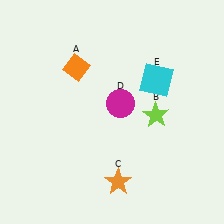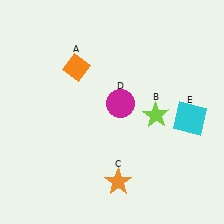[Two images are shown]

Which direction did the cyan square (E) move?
The cyan square (E) moved down.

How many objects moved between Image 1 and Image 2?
1 object moved between the two images.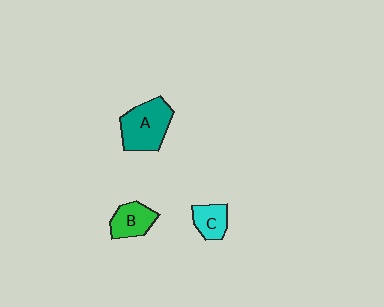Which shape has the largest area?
Shape A (teal).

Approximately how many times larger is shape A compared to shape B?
Approximately 1.7 times.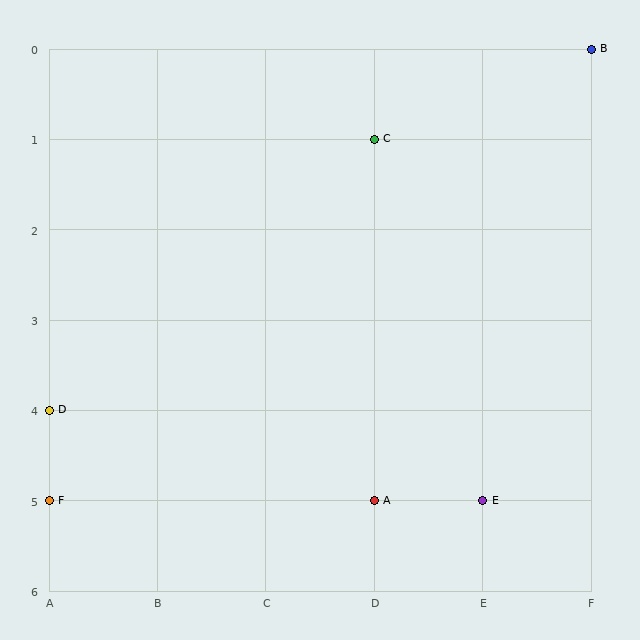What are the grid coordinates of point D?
Point D is at grid coordinates (A, 4).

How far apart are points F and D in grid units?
Points F and D are 1 row apart.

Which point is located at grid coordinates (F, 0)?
Point B is at (F, 0).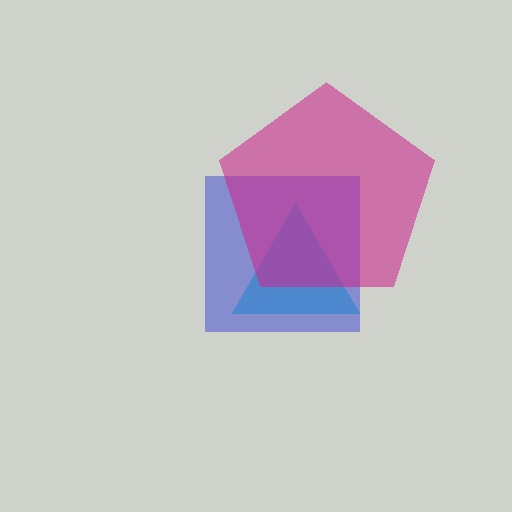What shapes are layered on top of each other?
The layered shapes are: a cyan triangle, a blue square, a magenta pentagon.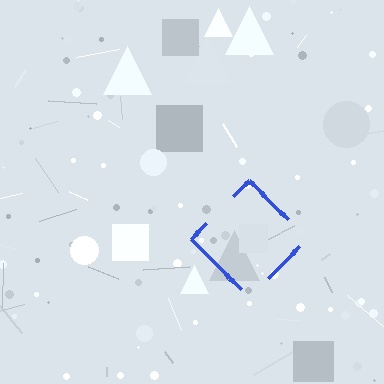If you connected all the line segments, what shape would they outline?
They would outline a diamond.